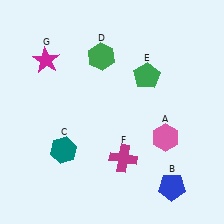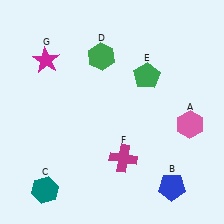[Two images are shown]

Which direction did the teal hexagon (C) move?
The teal hexagon (C) moved down.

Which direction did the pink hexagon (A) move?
The pink hexagon (A) moved right.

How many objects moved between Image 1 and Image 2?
2 objects moved between the two images.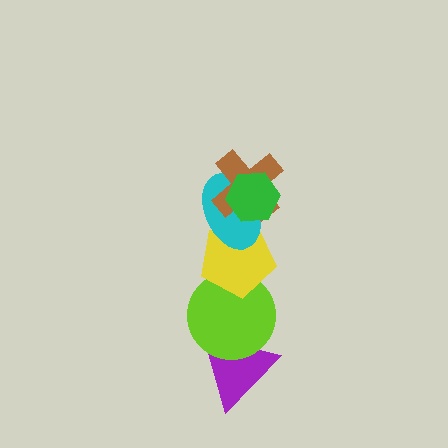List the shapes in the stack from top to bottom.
From top to bottom: the green hexagon, the brown cross, the cyan ellipse, the yellow pentagon, the lime circle, the purple triangle.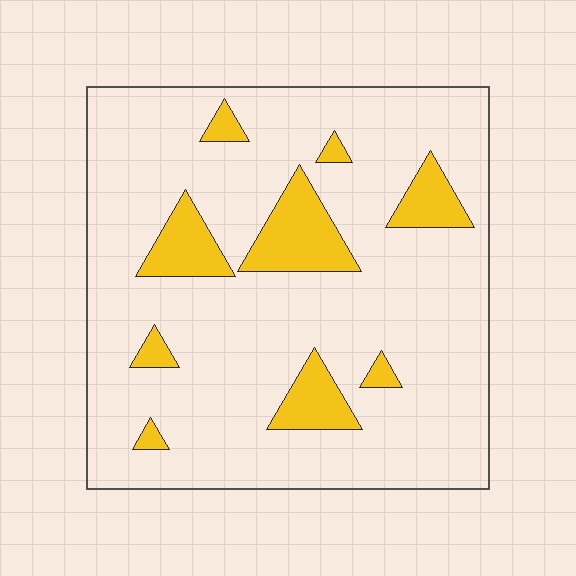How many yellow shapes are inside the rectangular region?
9.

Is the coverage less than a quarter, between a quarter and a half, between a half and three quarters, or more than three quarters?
Less than a quarter.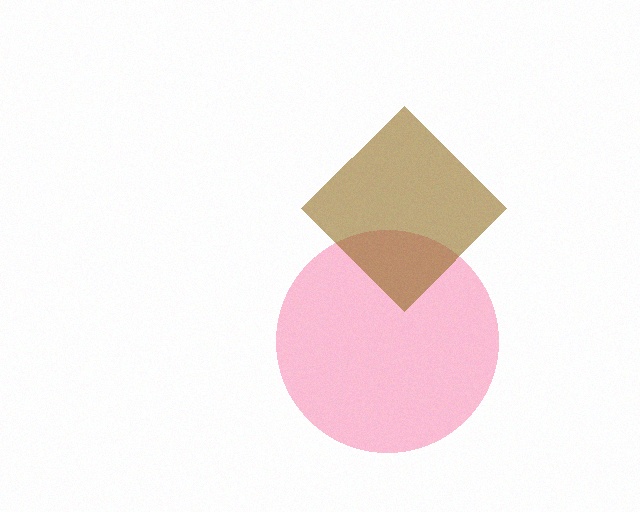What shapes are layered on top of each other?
The layered shapes are: a pink circle, a brown diamond.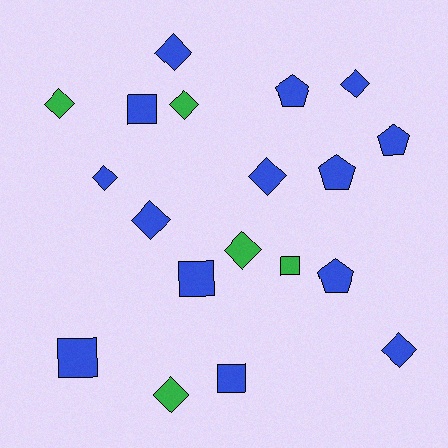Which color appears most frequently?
Blue, with 14 objects.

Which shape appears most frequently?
Diamond, with 10 objects.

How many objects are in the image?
There are 19 objects.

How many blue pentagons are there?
There are 4 blue pentagons.